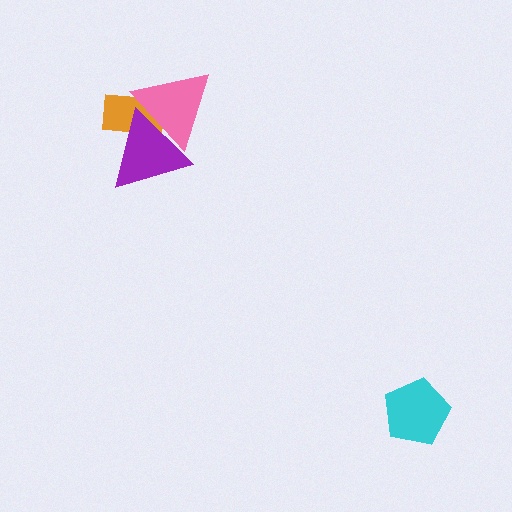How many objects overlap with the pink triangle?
2 objects overlap with the pink triangle.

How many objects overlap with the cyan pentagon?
0 objects overlap with the cyan pentagon.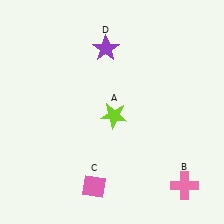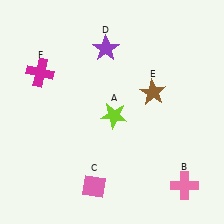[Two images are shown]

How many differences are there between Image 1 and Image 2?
There are 2 differences between the two images.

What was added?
A brown star (E), a magenta cross (F) were added in Image 2.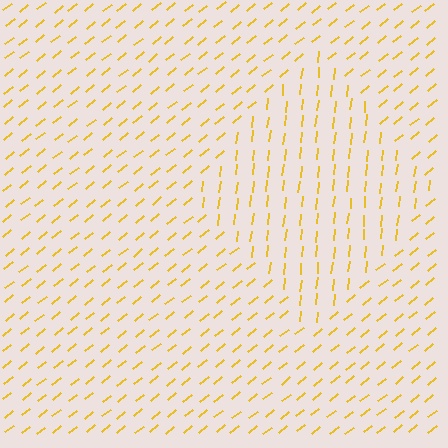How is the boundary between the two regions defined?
The boundary is defined purely by a change in line orientation (approximately 45 degrees difference). All lines are the same color and thickness.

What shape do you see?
I see a diamond.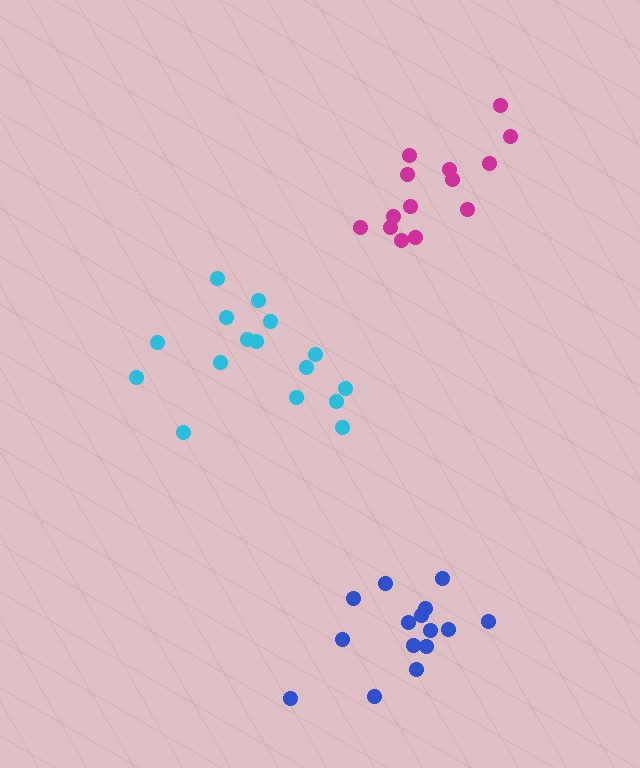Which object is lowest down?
The blue cluster is bottommost.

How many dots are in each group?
Group 1: 14 dots, Group 2: 16 dots, Group 3: 15 dots (45 total).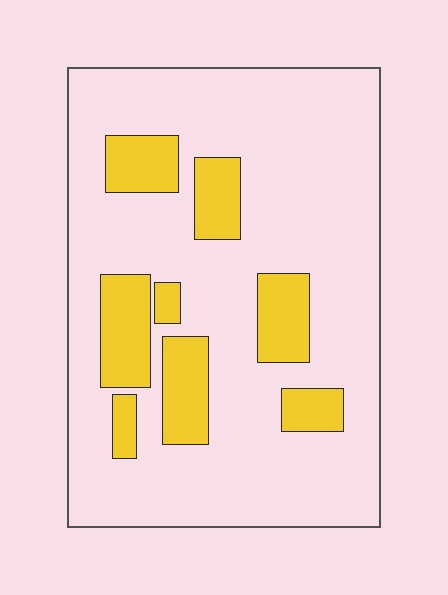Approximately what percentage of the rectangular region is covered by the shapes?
Approximately 20%.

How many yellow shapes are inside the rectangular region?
8.